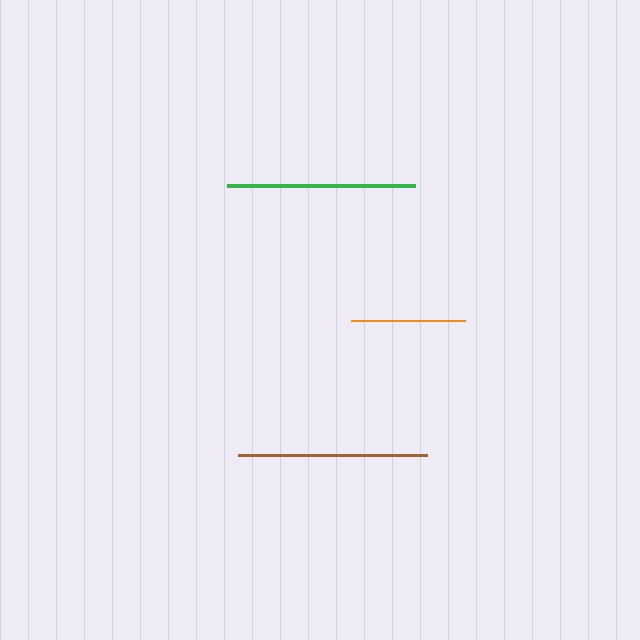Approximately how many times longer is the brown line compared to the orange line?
The brown line is approximately 1.7 times the length of the orange line.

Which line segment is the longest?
The brown line is the longest at approximately 189 pixels.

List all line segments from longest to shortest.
From longest to shortest: brown, green, orange.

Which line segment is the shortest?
The orange line is the shortest at approximately 114 pixels.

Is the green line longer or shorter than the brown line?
The brown line is longer than the green line.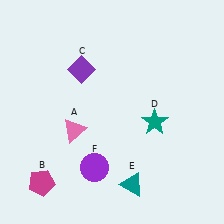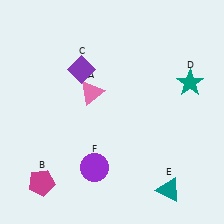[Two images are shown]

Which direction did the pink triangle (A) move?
The pink triangle (A) moved up.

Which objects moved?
The objects that moved are: the pink triangle (A), the teal star (D), the teal triangle (E).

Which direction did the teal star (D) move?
The teal star (D) moved up.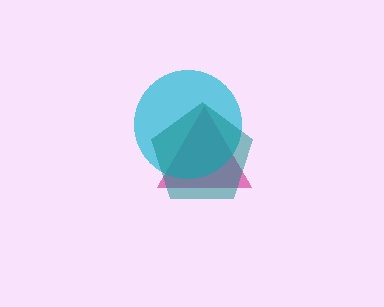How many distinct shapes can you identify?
There are 3 distinct shapes: a magenta triangle, a cyan circle, a teal pentagon.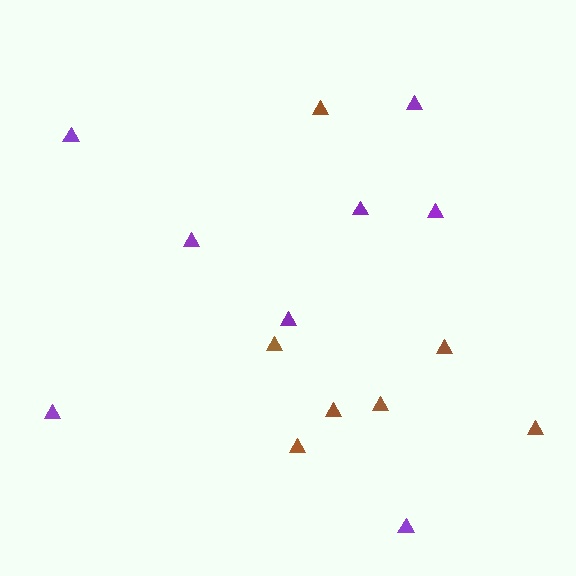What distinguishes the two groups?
There are 2 groups: one group of brown triangles (7) and one group of purple triangles (8).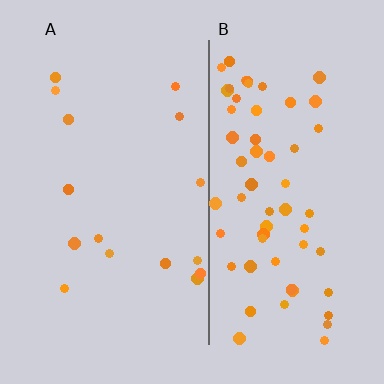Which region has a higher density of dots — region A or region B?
B (the right).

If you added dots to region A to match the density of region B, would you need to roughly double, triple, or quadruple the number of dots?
Approximately quadruple.